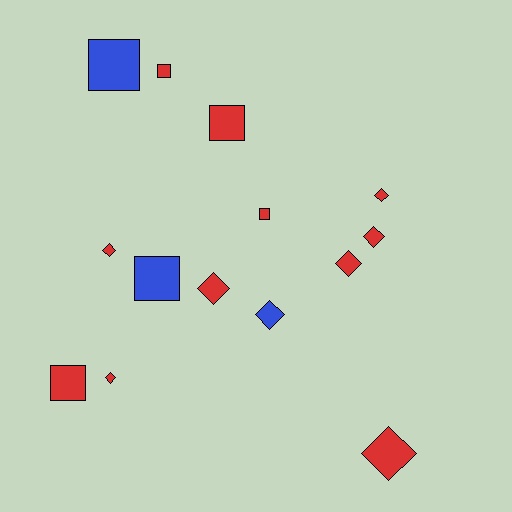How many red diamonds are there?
There are 7 red diamonds.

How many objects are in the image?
There are 14 objects.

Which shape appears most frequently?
Diamond, with 8 objects.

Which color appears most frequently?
Red, with 11 objects.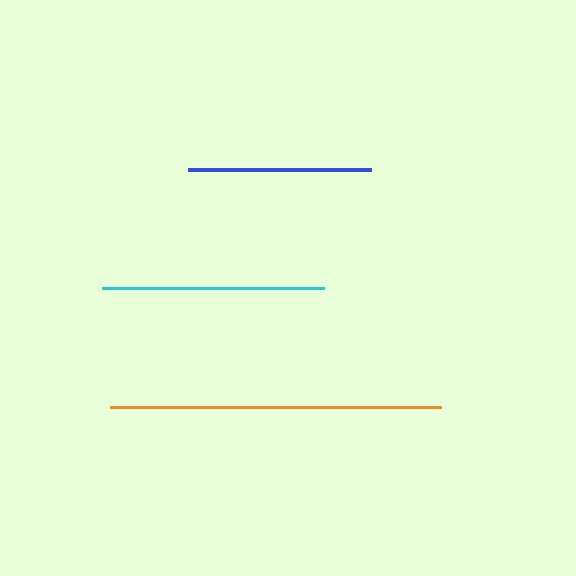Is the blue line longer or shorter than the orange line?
The orange line is longer than the blue line.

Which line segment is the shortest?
The blue line is the shortest at approximately 183 pixels.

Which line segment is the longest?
The orange line is the longest at approximately 331 pixels.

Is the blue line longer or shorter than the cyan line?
The cyan line is longer than the blue line.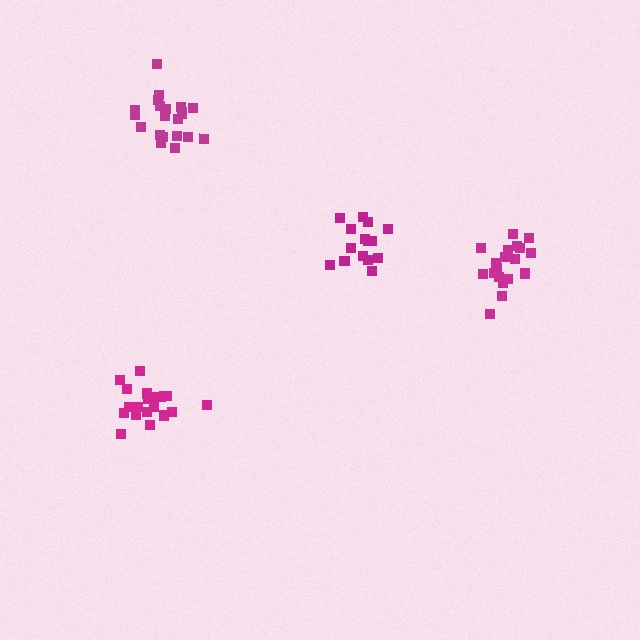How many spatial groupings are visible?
There are 4 spatial groupings.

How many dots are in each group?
Group 1: 21 dots, Group 2: 15 dots, Group 3: 19 dots, Group 4: 20 dots (75 total).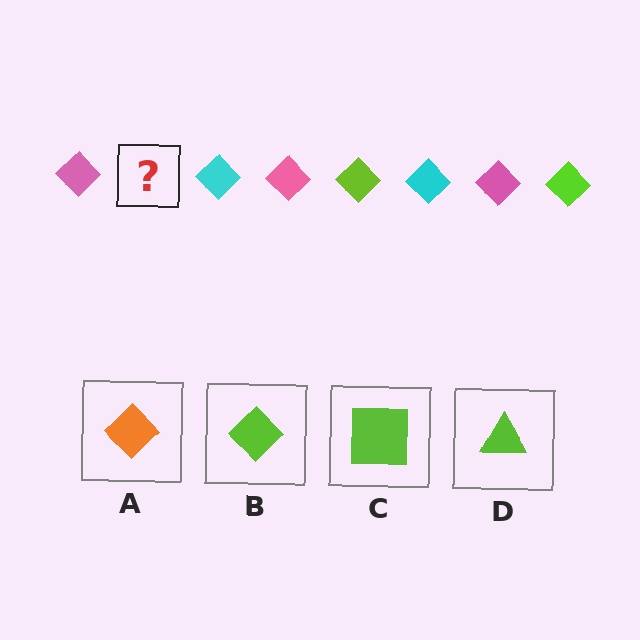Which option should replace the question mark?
Option B.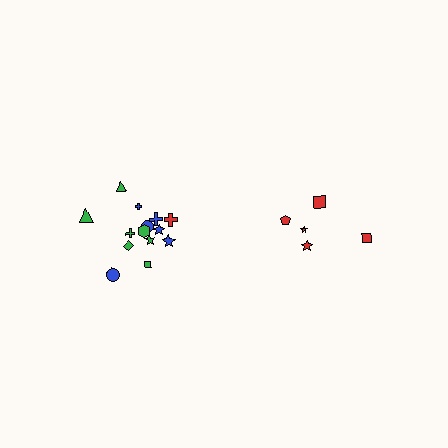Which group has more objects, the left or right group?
The left group.